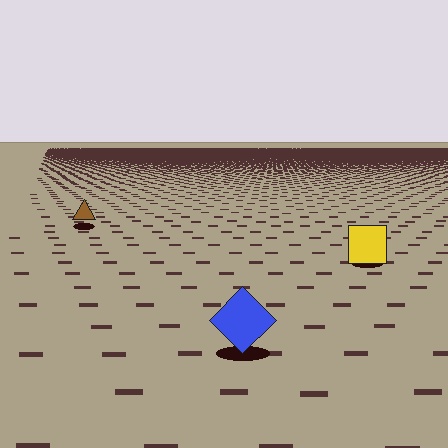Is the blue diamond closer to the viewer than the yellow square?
Yes. The blue diamond is closer — you can tell from the texture gradient: the ground texture is coarser near it.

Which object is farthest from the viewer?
The brown triangle is farthest from the viewer. It appears smaller and the ground texture around it is denser.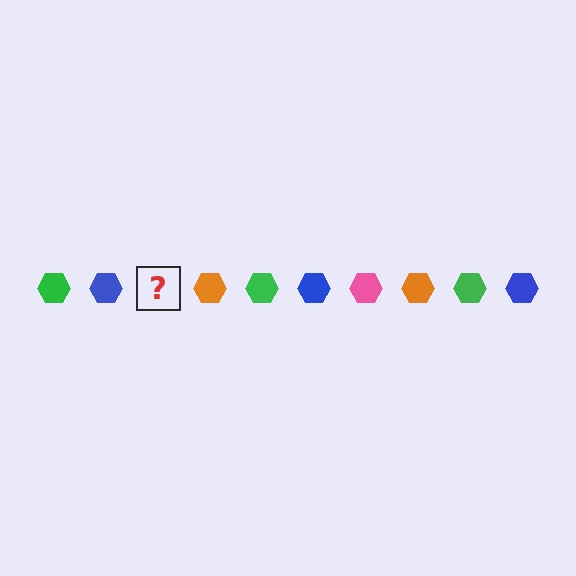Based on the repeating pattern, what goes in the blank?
The blank should be a pink hexagon.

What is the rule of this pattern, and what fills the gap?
The rule is that the pattern cycles through green, blue, pink, orange hexagons. The gap should be filled with a pink hexagon.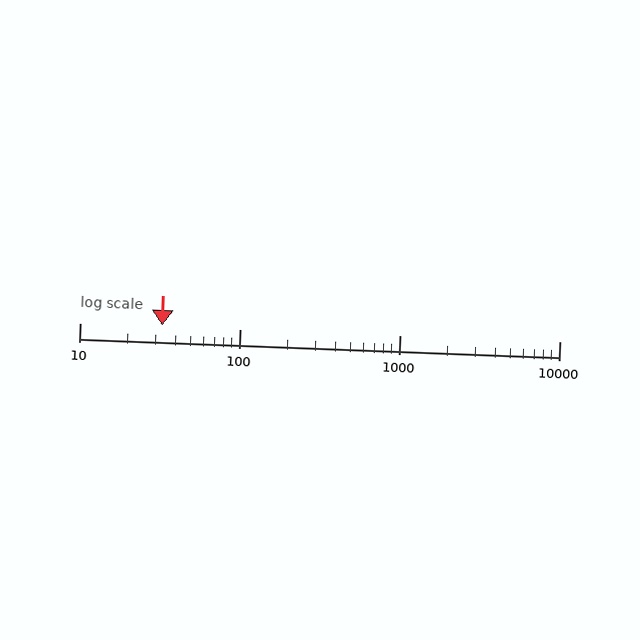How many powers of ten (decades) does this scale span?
The scale spans 3 decades, from 10 to 10000.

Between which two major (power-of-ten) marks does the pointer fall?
The pointer is between 10 and 100.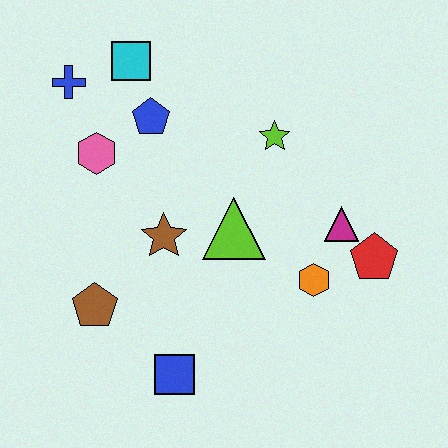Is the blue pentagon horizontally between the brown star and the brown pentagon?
Yes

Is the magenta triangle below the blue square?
No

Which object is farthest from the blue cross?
The red pentagon is farthest from the blue cross.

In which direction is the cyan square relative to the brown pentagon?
The cyan square is above the brown pentagon.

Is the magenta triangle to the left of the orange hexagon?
No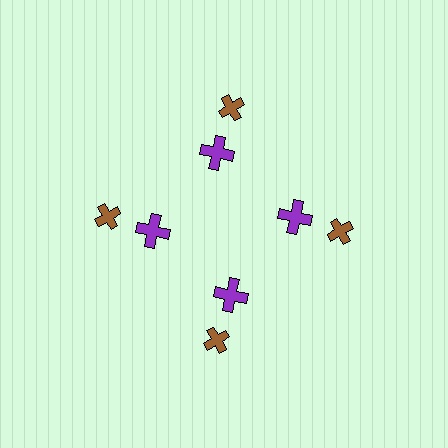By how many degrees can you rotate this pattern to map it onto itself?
The pattern maps onto itself every 90 degrees of rotation.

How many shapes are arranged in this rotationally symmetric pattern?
There are 8 shapes, arranged in 4 groups of 2.